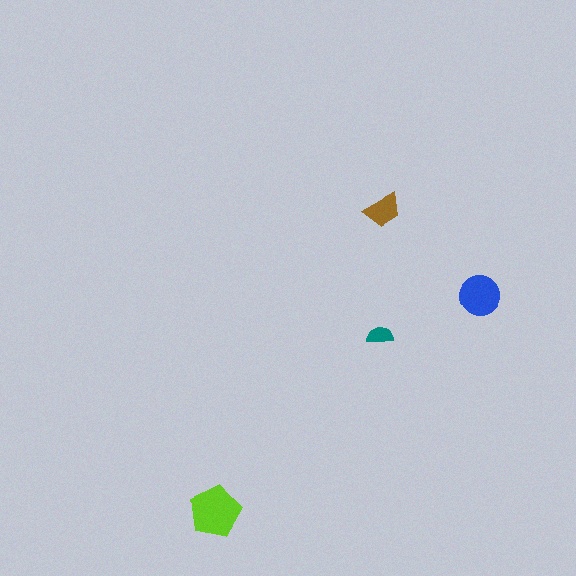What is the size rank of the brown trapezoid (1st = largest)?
3rd.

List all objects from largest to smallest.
The lime pentagon, the blue circle, the brown trapezoid, the teal semicircle.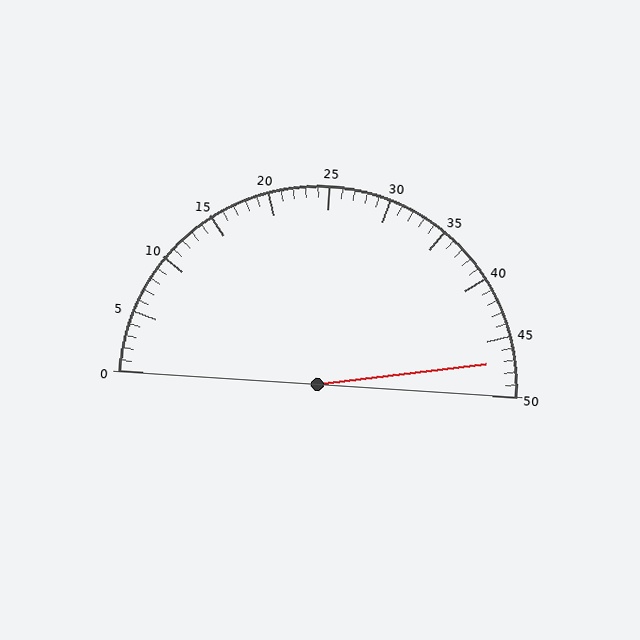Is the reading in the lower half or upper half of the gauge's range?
The reading is in the upper half of the range (0 to 50).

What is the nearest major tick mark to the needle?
The nearest major tick mark is 45.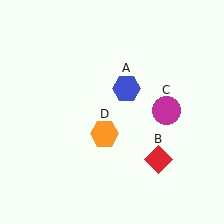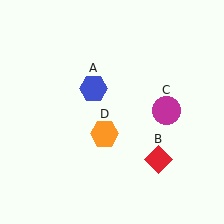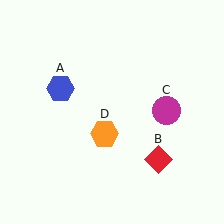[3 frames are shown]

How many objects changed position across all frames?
1 object changed position: blue hexagon (object A).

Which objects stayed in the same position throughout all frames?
Red diamond (object B) and magenta circle (object C) and orange hexagon (object D) remained stationary.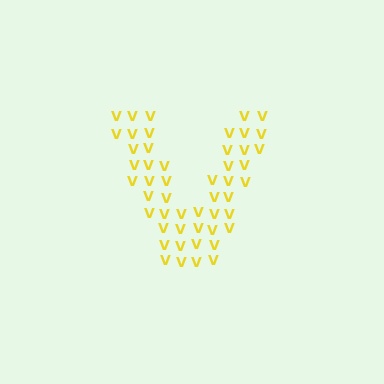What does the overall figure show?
The overall figure shows the letter V.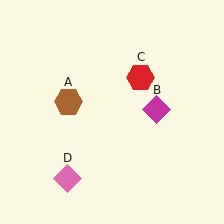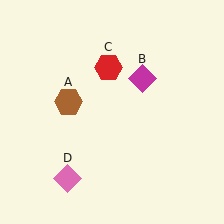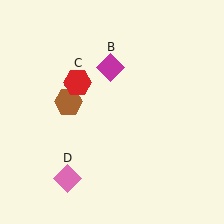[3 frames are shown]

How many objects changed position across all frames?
2 objects changed position: magenta diamond (object B), red hexagon (object C).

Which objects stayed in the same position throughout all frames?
Brown hexagon (object A) and pink diamond (object D) remained stationary.